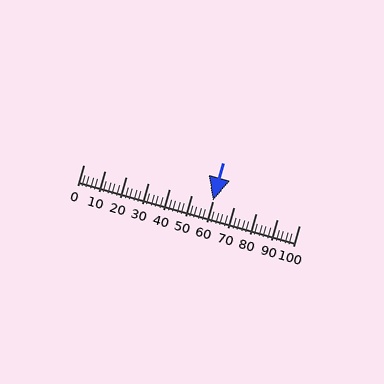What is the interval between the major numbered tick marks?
The major tick marks are spaced 10 units apart.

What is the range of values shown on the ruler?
The ruler shows values from 0 to 100.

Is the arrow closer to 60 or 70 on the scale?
The arrow is closer to 60.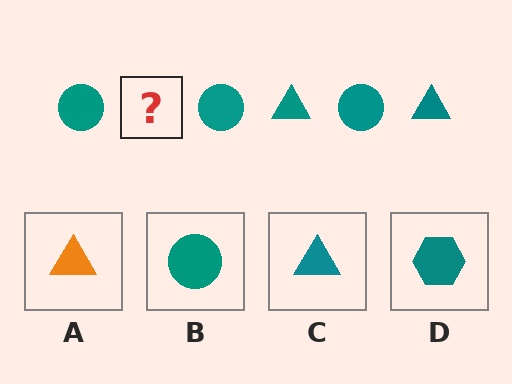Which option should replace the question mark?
Option C.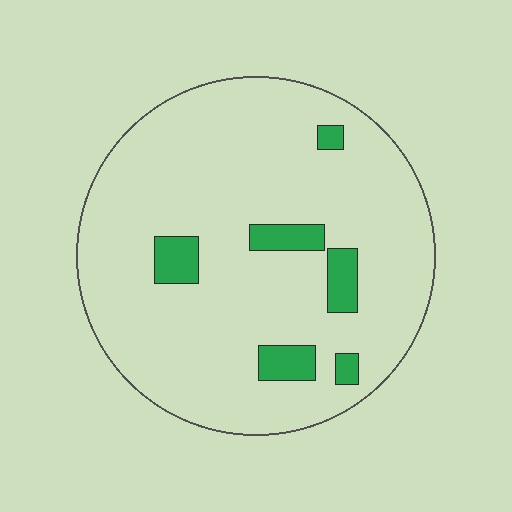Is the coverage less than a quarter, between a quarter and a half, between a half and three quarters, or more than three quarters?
Less than a quarter.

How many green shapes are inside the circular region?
6.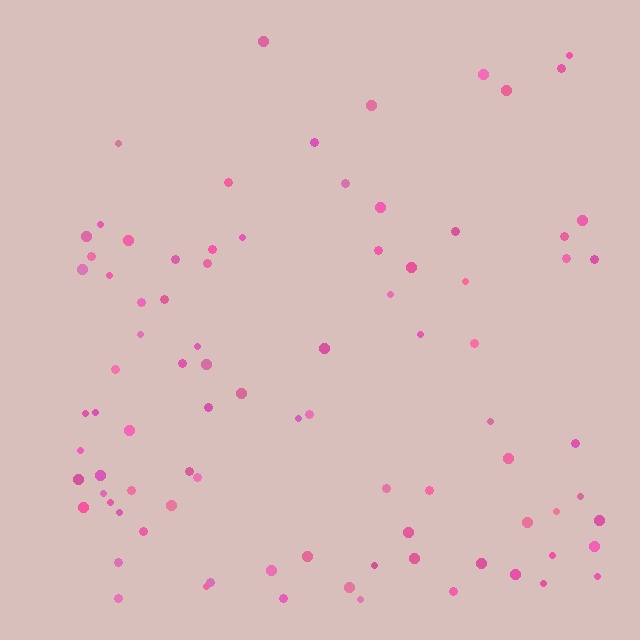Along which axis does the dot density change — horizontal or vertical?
Vertical.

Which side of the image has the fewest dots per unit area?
The top.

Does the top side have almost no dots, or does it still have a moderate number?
Still a moderate number, just noticeably fewer than the bottom.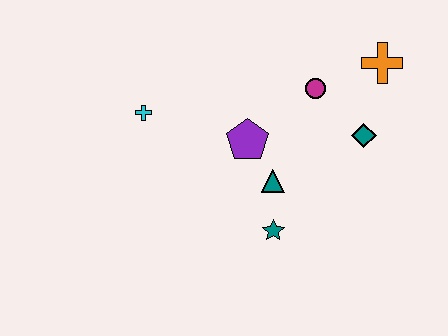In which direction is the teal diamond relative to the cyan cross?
The teal diamond is to the right of the cyan cross.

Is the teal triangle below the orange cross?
Yes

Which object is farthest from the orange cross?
The cyan cross is farthest from the orange cross.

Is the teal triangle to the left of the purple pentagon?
No